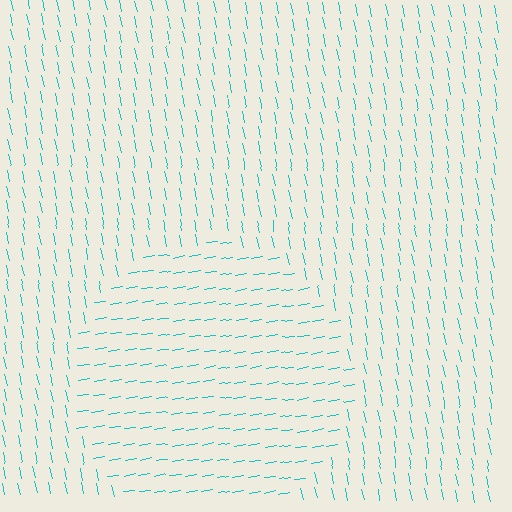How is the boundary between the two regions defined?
The boundary is defined purely by a change in line orientation (approximately 87 degrees difference). All lines are the same color and thickness.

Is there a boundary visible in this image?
Yes, there is a texture boundary formed by a change in line orientation.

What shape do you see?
I see a circle.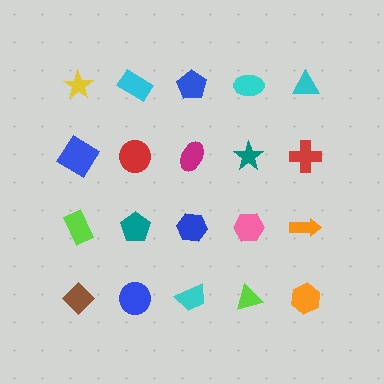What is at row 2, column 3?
A magenta ellipse.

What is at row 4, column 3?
A cyan trapezoid.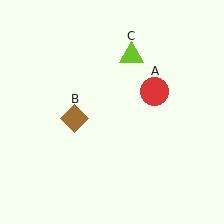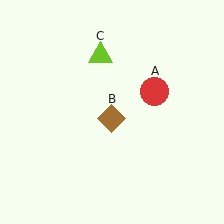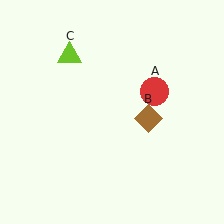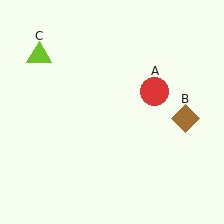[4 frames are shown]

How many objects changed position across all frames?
2 objects changed position: brown diamond (object B), lime triangle (object C).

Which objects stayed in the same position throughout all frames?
Red circle (object A) remained stationary.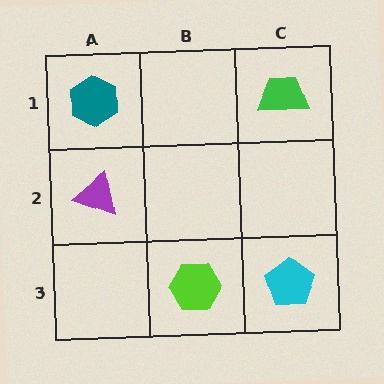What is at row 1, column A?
A teal hexagon.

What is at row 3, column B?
A lime hexagon.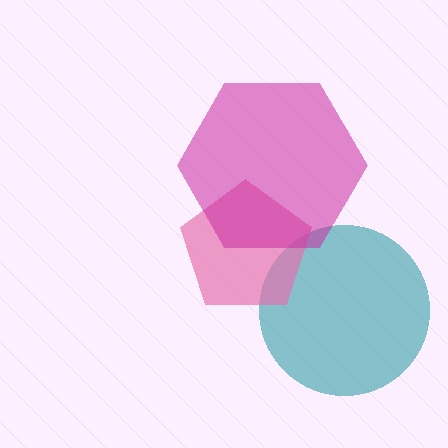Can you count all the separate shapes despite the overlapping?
Yes, there are 3 separate shapes.